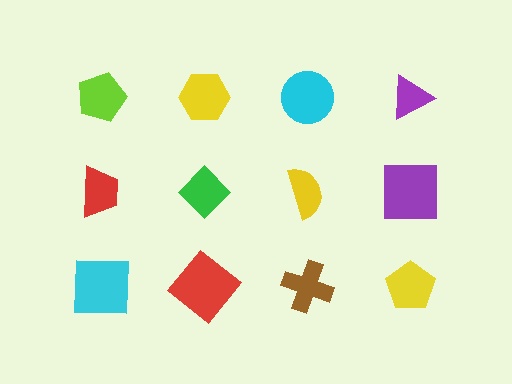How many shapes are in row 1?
4 shapes.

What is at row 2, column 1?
A red trapezoid.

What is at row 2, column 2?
A green diamond.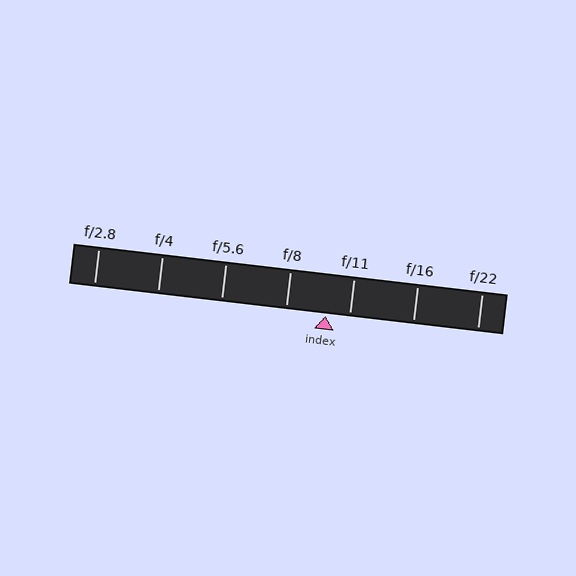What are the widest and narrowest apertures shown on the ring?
The widest aperture shown is f/2.8 and the narrowest is f/22.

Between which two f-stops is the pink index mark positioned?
The index mark is between f/8 and f/11.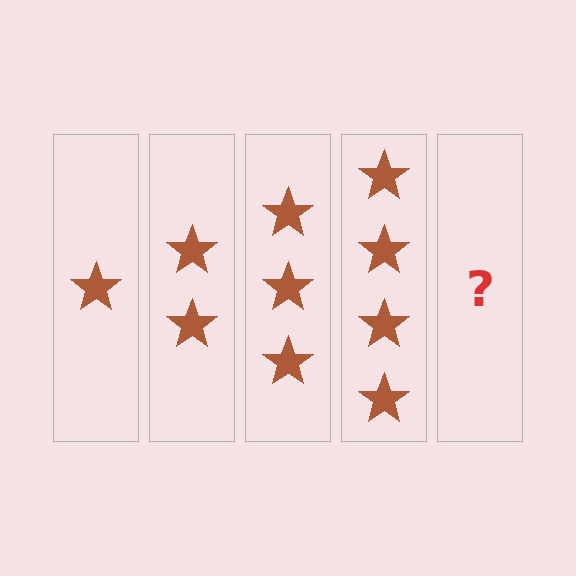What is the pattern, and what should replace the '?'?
The pattern is that each step adds one more star. The '?' should be 5 stars.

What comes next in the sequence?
The next element should be 5 stars.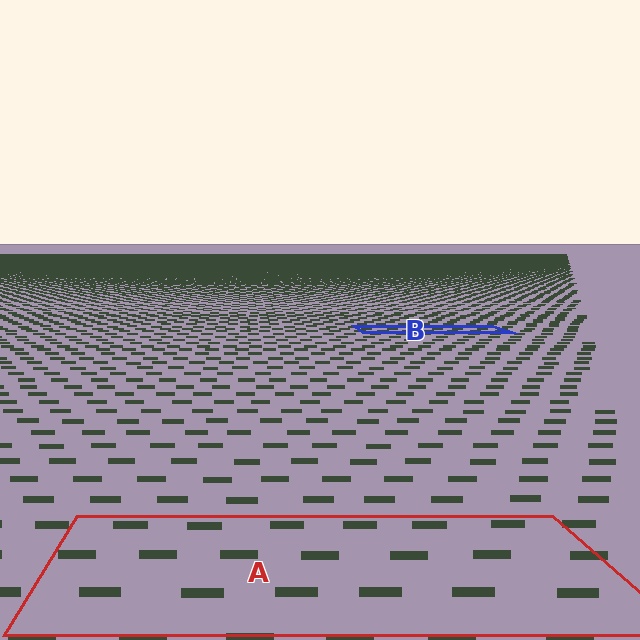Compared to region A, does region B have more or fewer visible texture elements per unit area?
Region B has more texture elements per unit area — they are packed more densely because it is farther away.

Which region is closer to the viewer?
Region A is closer. The texture elements there are larger and more spread out.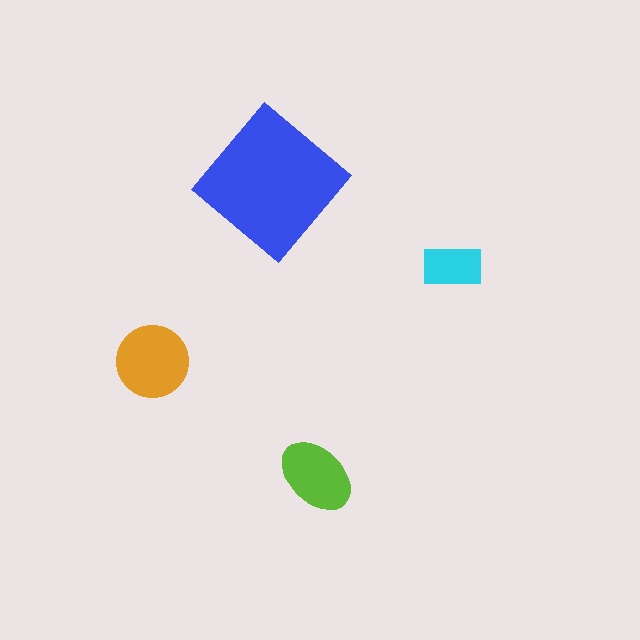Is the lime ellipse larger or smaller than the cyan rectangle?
Larger.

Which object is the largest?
The blue diamond.